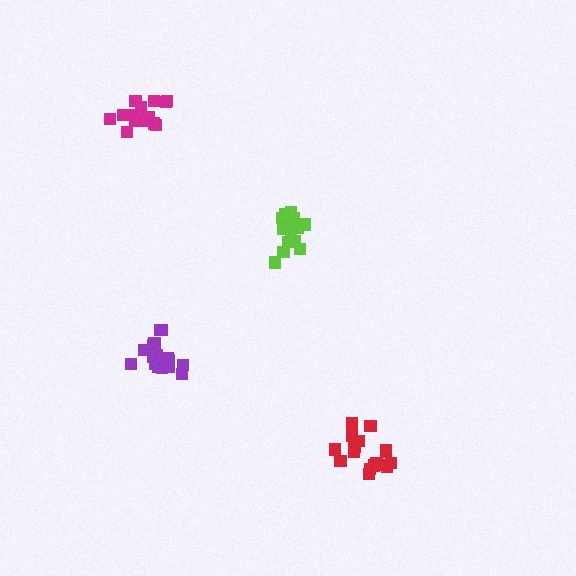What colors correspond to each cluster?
The clusters are colored: magenta, lime, red, purple.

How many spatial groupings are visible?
There are 4 spatial groupings.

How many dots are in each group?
Group 1: 14 dots, Group 2: 16 dots, Group 3: 18 dots, Group 4: 16 dots (64 total).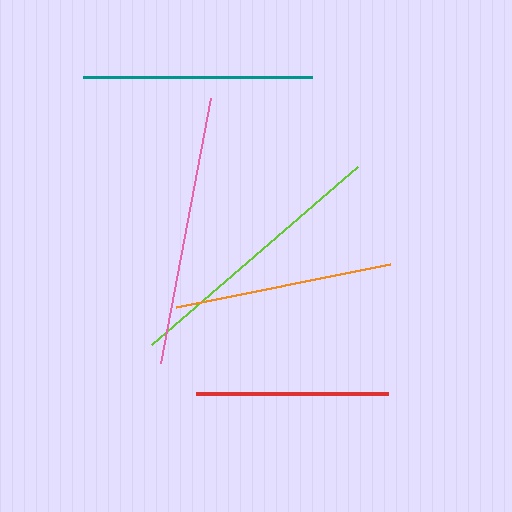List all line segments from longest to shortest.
From longest to shortest: lime, pink, teal, orange, red.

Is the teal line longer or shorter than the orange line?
The teal line is longer than the orange line.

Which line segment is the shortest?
The red line is the shortest at approximately 193 pixels.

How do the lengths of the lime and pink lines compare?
The lime and pink lines are approximately the same length.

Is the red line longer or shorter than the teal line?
The teal line is longer than the red line.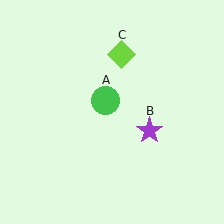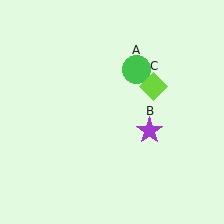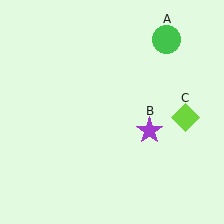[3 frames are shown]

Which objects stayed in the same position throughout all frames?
Purple star (object B) remained stationary.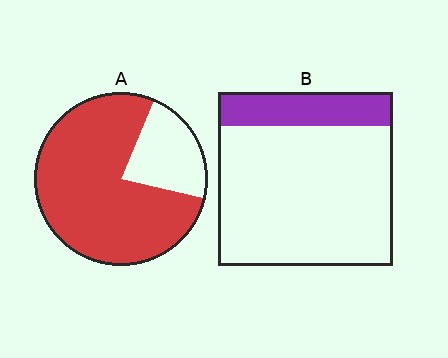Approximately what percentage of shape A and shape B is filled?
A is approximately 80% and B is approximately 20%.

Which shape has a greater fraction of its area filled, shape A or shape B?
Shape A.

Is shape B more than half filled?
No.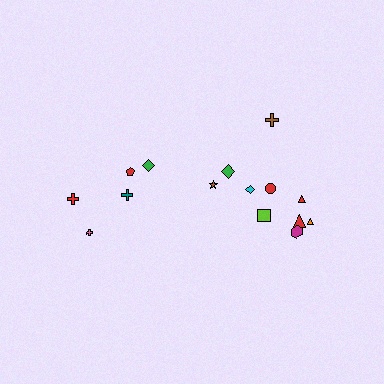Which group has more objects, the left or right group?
The right group.